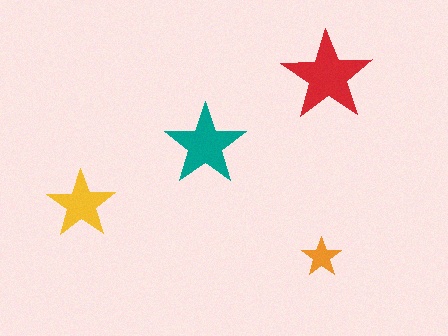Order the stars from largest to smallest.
the red one, the teal one, the yellow one, the orange one.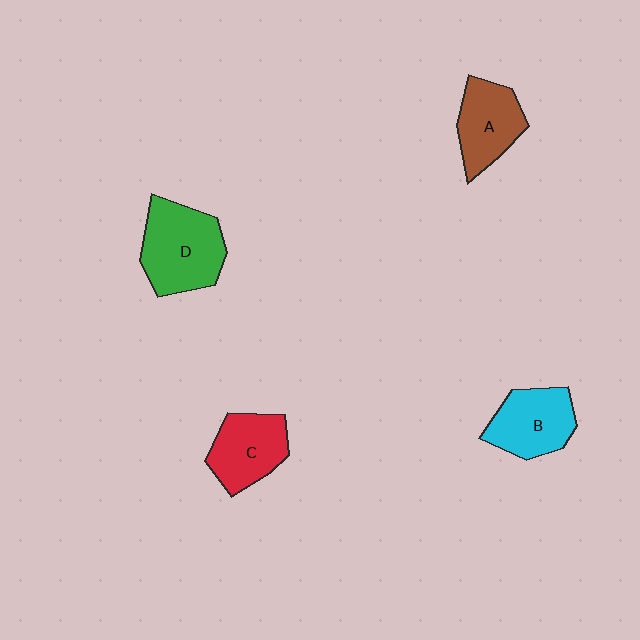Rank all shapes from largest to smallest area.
From largest to smallest: D (green), B (cyan), C (red), A (brown).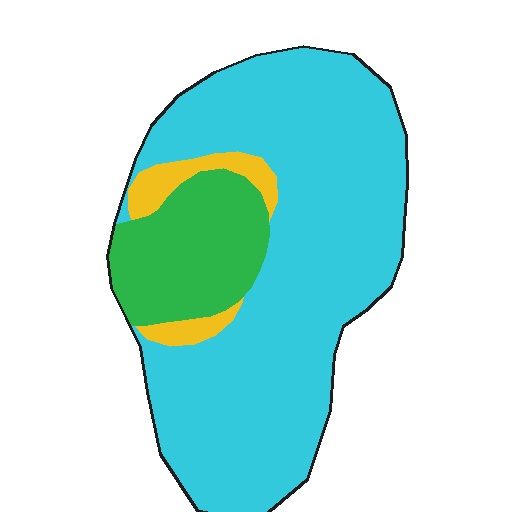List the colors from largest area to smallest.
From largest to smallest: cyan, green, yellow.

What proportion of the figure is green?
Green takes up about one fifth (1/5) of the figure.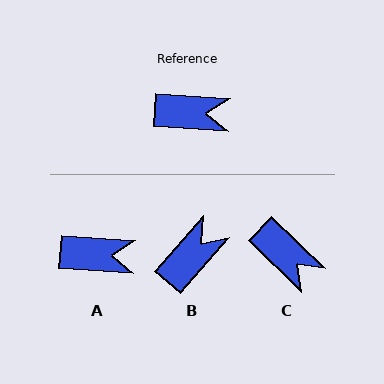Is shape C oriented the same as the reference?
No, it is off by about 41 degrees.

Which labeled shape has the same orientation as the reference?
A.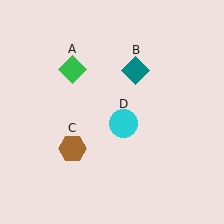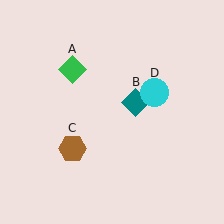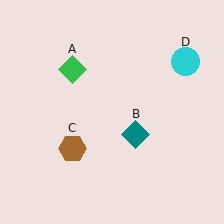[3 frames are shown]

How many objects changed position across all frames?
2 objects changed position: teal diamond (object B), cyan circle (object D).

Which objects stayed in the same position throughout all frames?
Green diamond (object A) and brown hexagon (object C) remained stationary.